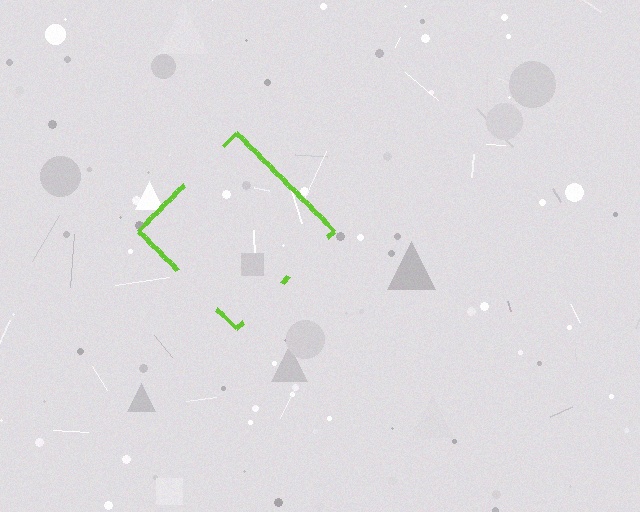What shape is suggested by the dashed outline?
The dashed outline suggests a diamond.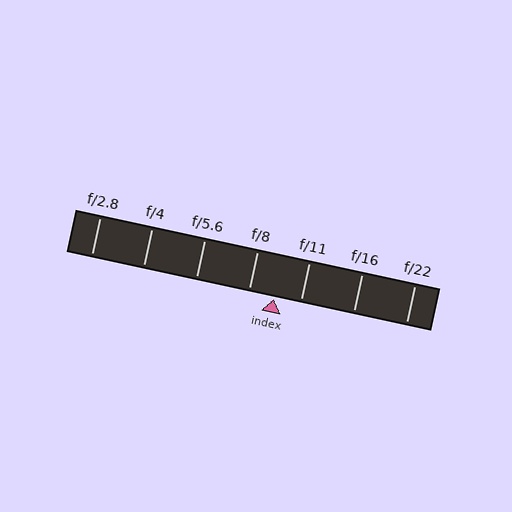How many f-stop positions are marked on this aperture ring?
There are 7 f-stop positions marked.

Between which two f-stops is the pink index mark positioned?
The index mark is between f/8 and f/11.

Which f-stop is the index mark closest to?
The index mark is closest to f/8.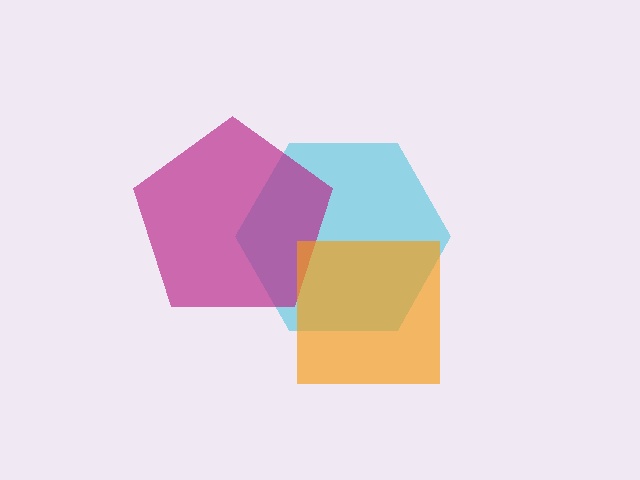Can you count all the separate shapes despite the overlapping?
Yes, there are 3 separate shapes.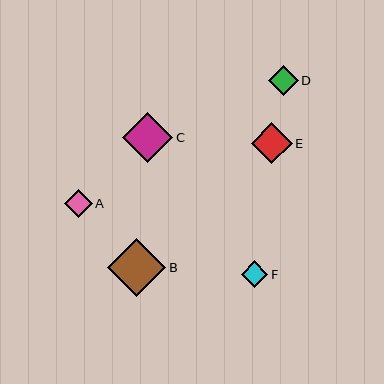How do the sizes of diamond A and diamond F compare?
Diamond A and diamond F are approximately the same size.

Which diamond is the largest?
Diamond B is the largest with a size of approximately 58 pixels.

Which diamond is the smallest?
Diamond F is the smallest with a size of approximately 27 pixels.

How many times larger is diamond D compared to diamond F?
Diamond D is approximately 1.1 times the size of diamond F.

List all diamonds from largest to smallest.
From largest to smallest: B, C, E, D, A, F.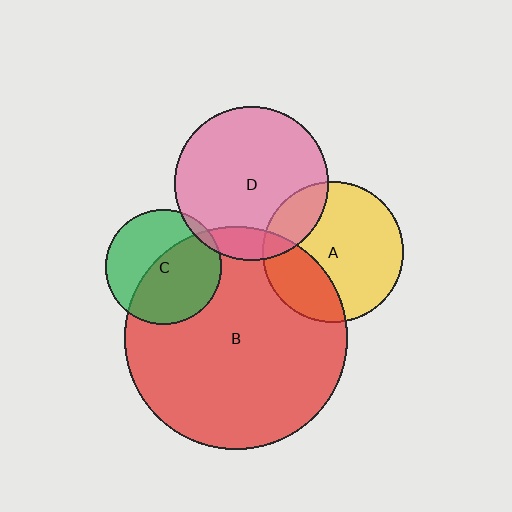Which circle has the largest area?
Circle B (red).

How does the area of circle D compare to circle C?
Approximately 1.8 times.